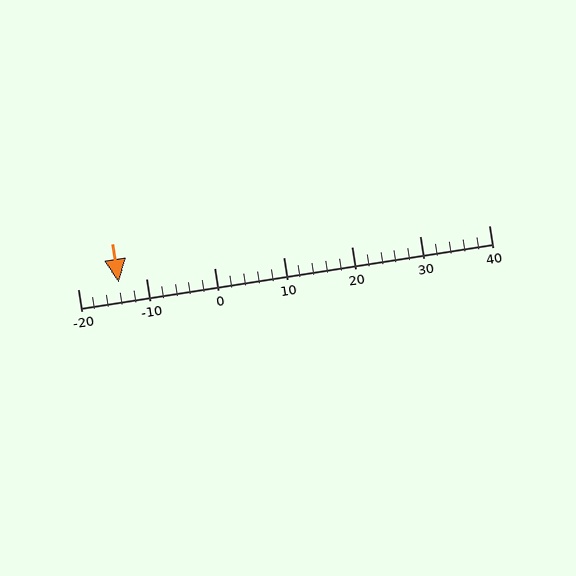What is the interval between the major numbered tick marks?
The major tick marks are spaced 10 units apart.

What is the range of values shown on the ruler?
The ruler shows values from -20 to 40.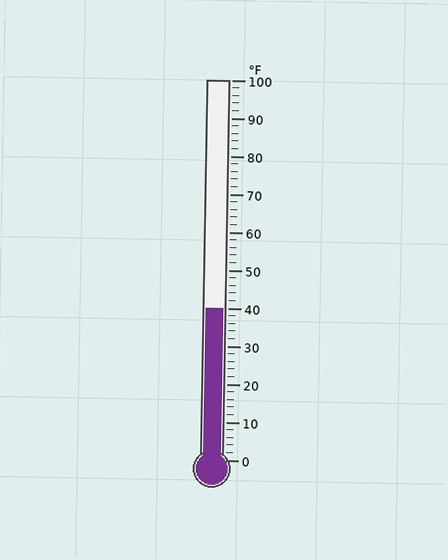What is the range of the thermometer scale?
The thermometer scale ranges from 0°F to 100°F.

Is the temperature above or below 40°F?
The temperature is at 40°F.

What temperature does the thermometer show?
The thermometer shows approximately 40°F.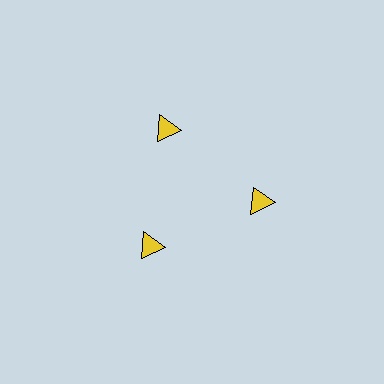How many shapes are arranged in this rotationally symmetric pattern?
There are 3 shapes, arranged in 3 groups of 1.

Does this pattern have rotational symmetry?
Yes, this pattern has 3-fold rotational symmetry. It looks the same after rotating 120 degrees around the center.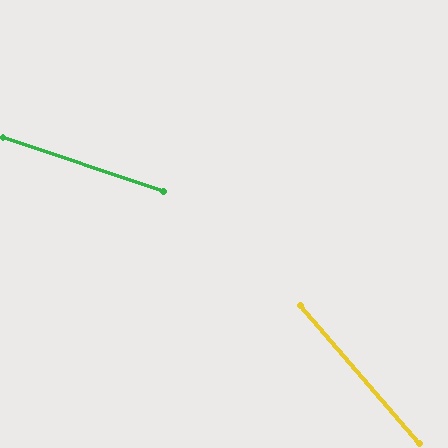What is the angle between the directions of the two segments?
Approximately 31 degrees.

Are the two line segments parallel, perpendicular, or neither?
Neither parallel nor perpendicular — they differ by about 31°.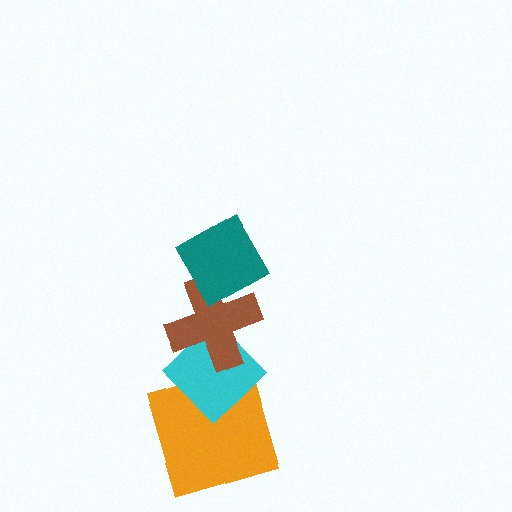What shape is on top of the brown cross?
The teal diamond is on top of the brown cross.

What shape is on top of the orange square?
The cyan diamond is on top of the orange square.